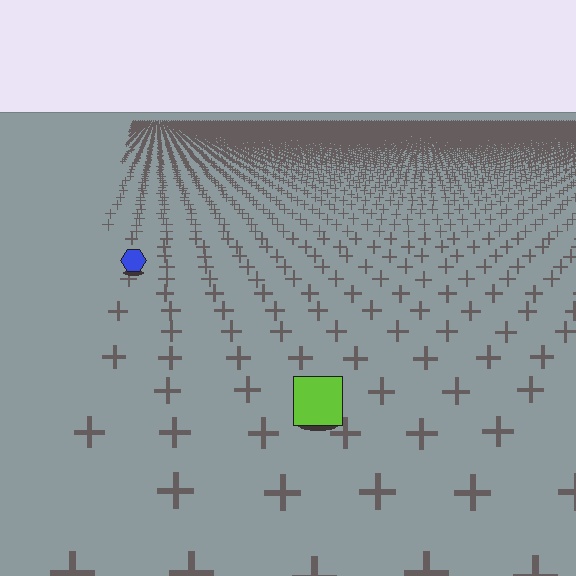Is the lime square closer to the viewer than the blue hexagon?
Yes. The lime square is closer — you can tell from the texture gradient: the ground texture is coarser near it.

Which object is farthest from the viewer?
The blue hexagon is farthest from the viewer. It appears smaller and the ground texture around it is denser.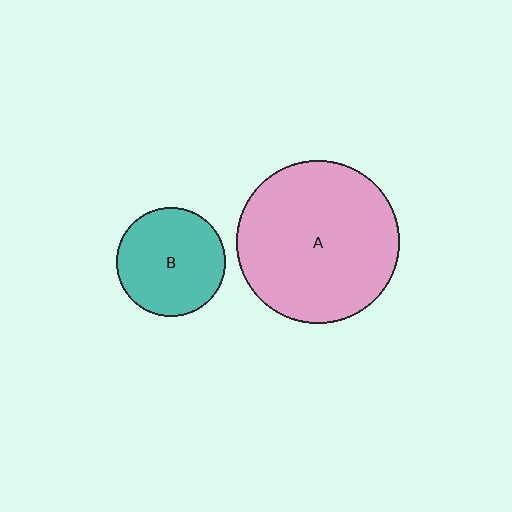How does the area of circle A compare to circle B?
Approximately 2.2 times.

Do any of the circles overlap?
No, none of the circles overlap.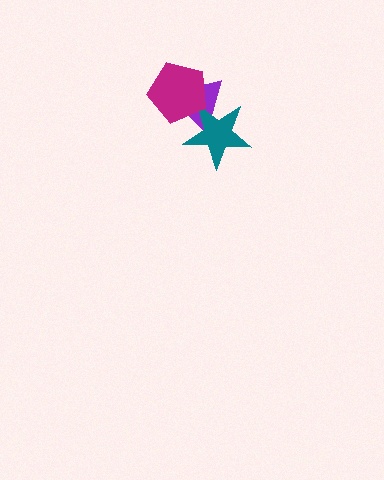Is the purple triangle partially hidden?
Yes, it is partially covered by another shape.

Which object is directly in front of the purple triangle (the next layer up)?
The teal star is directly in front of the purple triangle.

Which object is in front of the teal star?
The magenta pentagon is in front of the teal star.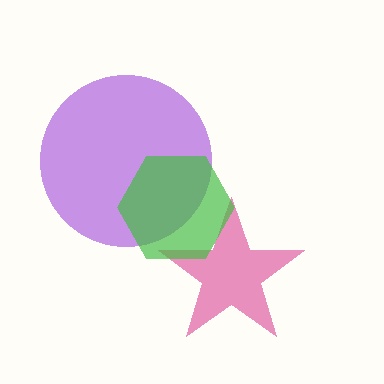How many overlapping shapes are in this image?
There are 3 overlapping shapes in the image.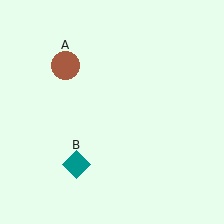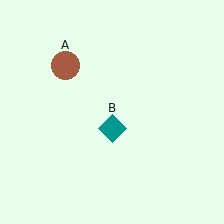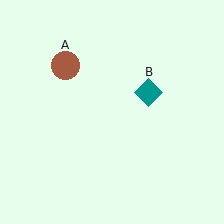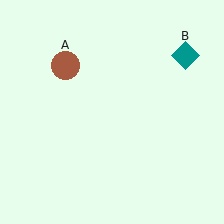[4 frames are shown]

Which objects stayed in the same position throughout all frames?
Brown circle (object A) remained stationary.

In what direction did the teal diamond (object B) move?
The teal diamond (object B) moved up and to the right.